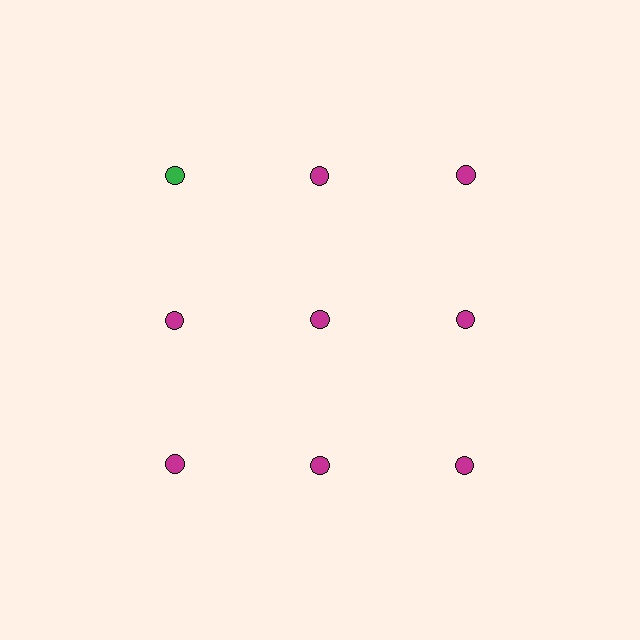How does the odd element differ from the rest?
It has a different color: green instead of magenta.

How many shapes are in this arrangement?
There are 9 shapes arranged in a grid pattern.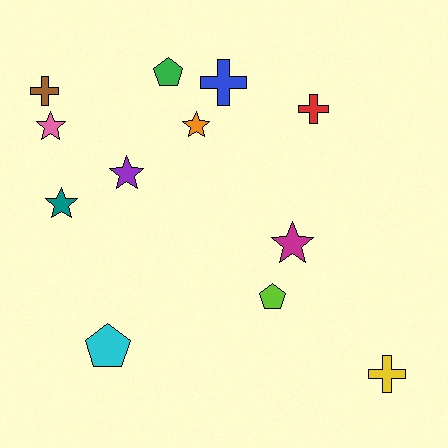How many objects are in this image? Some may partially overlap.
There are 12 objects.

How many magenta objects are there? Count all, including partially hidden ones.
There is 1 magenta object.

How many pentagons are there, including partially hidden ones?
There are 3 pentagons.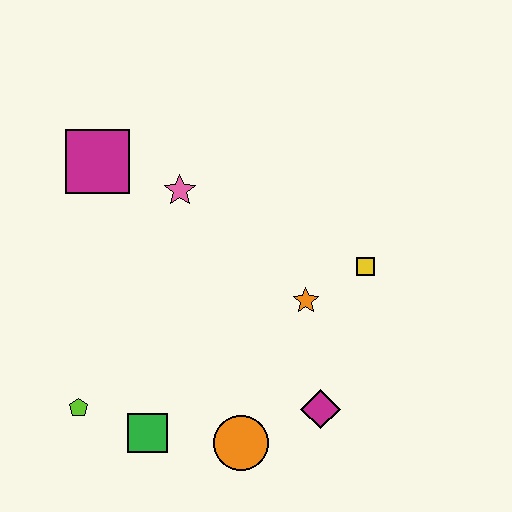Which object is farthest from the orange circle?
The magenta square is farthest from the orange circle.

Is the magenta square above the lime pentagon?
Yes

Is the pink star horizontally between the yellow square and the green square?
Yes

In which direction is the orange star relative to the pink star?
The orange star is to the right of the pink star.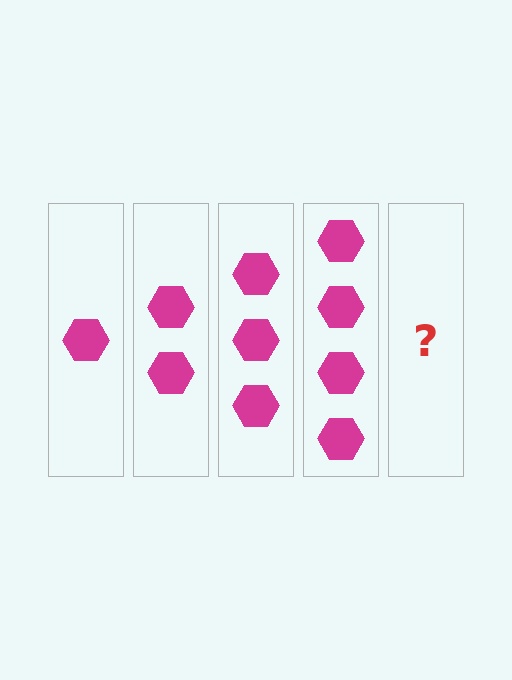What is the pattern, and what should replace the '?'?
The pattern is that each step adds one more hexagon. The '?' should be 5 hexagons.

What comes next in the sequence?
The next element should be 5 hexagons.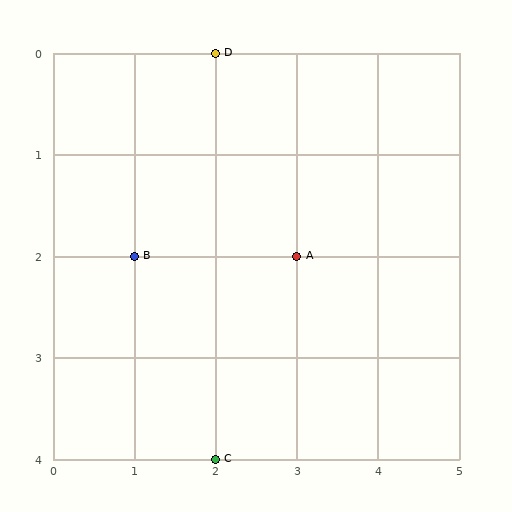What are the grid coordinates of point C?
Point C is at grid coordinates (2, 4).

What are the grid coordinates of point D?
Point D is at grid coordinates (2, 0).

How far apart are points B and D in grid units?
Points B and D are 1 column and 2 rows apart (about 2.2 grid units diagonally).